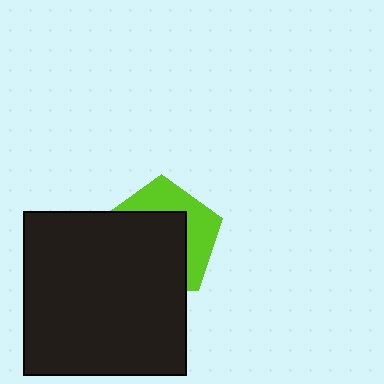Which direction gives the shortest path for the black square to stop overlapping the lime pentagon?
Moving toward the lower-left gives the shortest separation.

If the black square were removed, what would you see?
You would see the complete lime pentagon.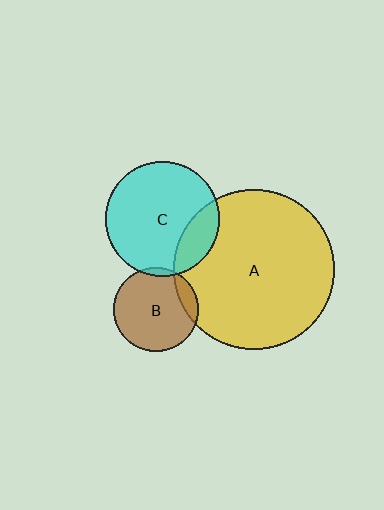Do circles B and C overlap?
Yes.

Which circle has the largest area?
Circle A (yellow).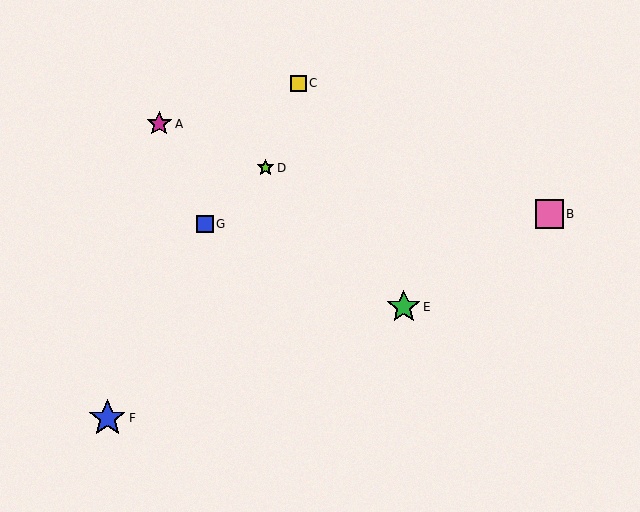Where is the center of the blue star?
The center of the blue star is at (107, 418).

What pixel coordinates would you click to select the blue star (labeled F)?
Click at (107, 418) to select the blue star F.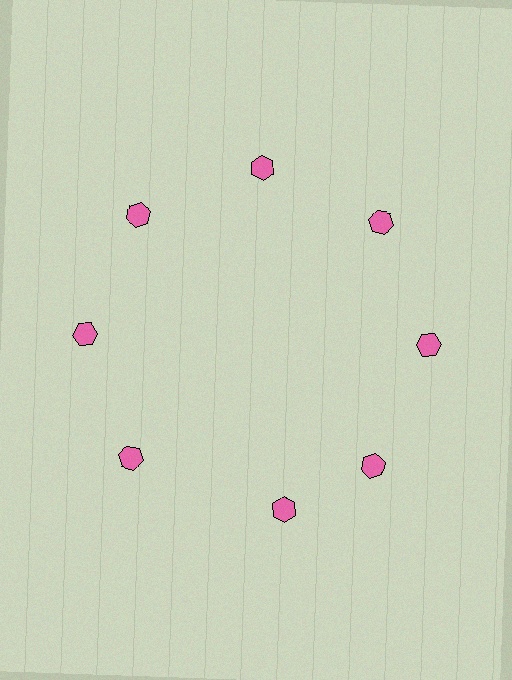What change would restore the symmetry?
The symmetry would be restored by rotating it back into even spacing with its neighbors so that all 8 hexagons sit at equal angles and equal distance from the center.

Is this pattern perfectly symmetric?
No. The 8 pink hexagons are arranged in a ring, but one element near the 6 o'clock position is rotated out of alignment along the ring, breaking the 8-fold rotational symmetry.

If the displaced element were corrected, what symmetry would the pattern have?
It would have 8-fold rotational symmetry — the pattern would map onto itself every 45 degrees.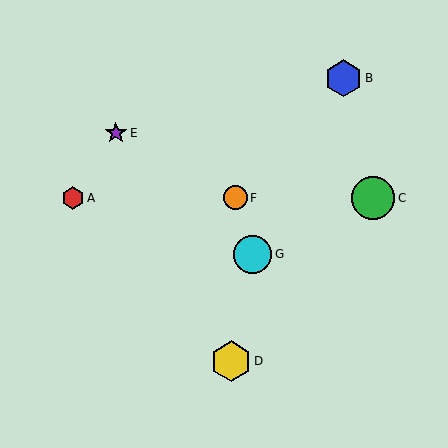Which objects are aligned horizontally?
Objects A, C, F are aligned horizontally.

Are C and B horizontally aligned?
No, C is at y≈198 and B is at y≈78.